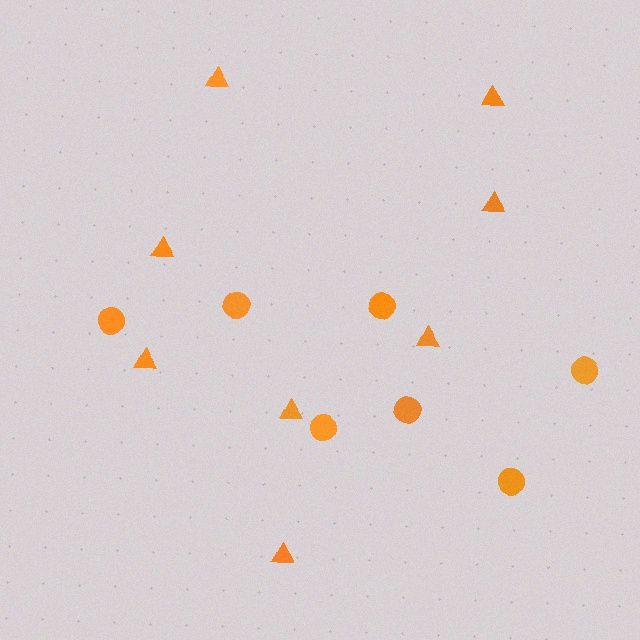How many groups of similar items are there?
There are 2 groups: one group of triangles (8) and one group of circles (7).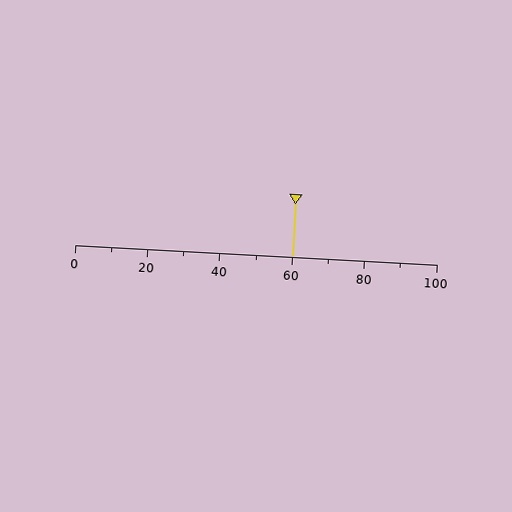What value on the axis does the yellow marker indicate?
The marker indicates approximately 60.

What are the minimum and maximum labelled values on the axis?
The axis runs from 0 to 100.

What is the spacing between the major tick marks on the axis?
The major ticks are spaced 20 apart.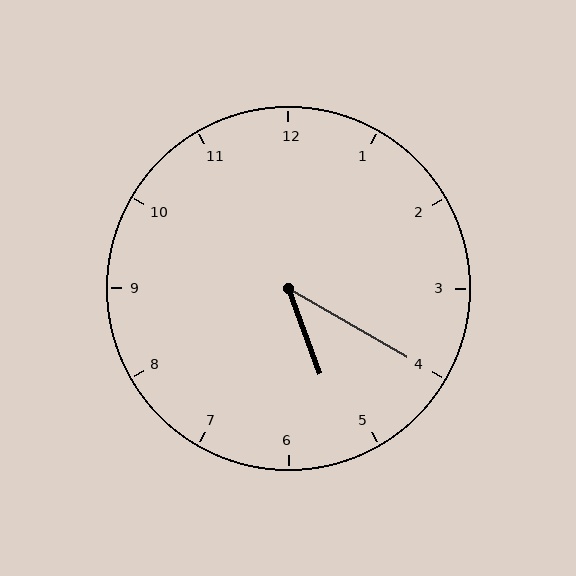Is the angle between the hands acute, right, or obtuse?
It is acute.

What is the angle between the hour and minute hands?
Approximately 40 degrees.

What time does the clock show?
5:20.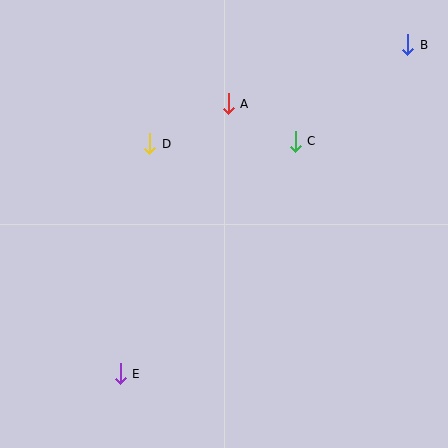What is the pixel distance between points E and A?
The distance between E and A is 291 pixels.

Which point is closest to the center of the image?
Point C at (295, 141) is closest to the center.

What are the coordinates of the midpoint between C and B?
The midpoint between C and B is at (352, 93).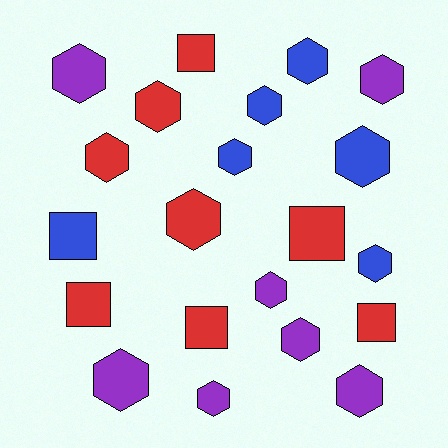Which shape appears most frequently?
Hexagon, with 15 objects.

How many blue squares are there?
There is 1 blue square.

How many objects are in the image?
There are 21 objects.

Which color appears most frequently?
Red, with 8 objects.